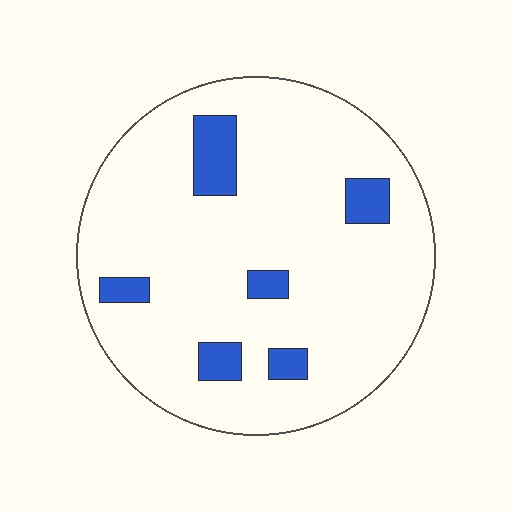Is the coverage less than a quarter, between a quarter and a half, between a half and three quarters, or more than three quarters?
Less than a quarter.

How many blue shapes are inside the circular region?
6.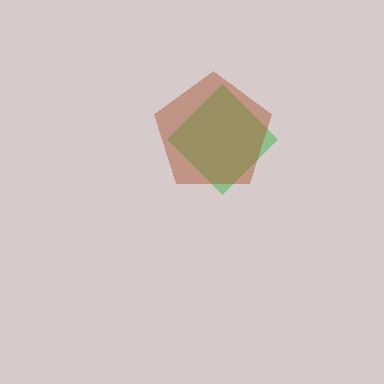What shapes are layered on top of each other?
The layered shapes are: a green diamond, a brown pentagon.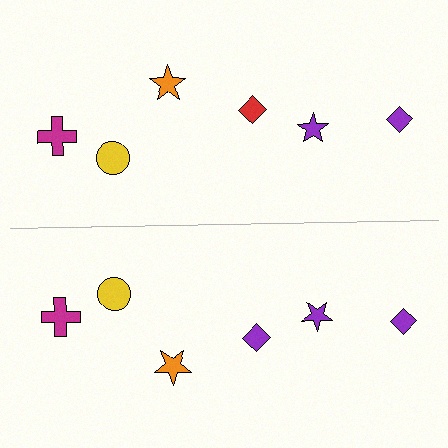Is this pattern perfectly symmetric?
No, the pattern is not perfectly symmetric. The purple diamond on the bottom side breaks the symmetry — its mirror counterpart is red.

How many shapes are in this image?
There are 12 shapes in this image.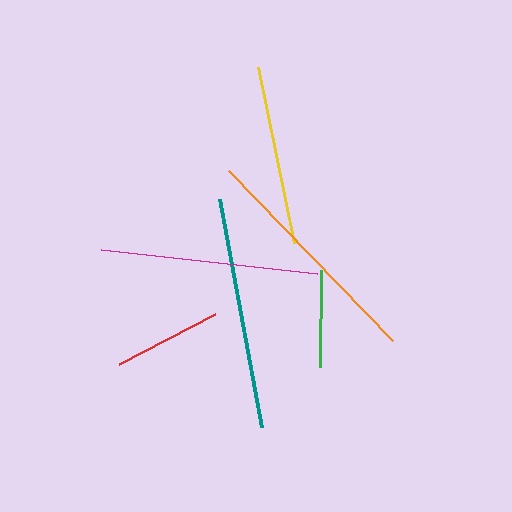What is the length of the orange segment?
The orange segment is approximately 236 pixels long.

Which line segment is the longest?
The orange line is the longest at approximately 236 pixels.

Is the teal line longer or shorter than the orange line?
The orange line is longer than the teal line.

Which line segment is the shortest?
The green line is the shortest at approximately 97 pixels.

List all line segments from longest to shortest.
From longest to shortest: orange, teal, magenta, yellow, red, green.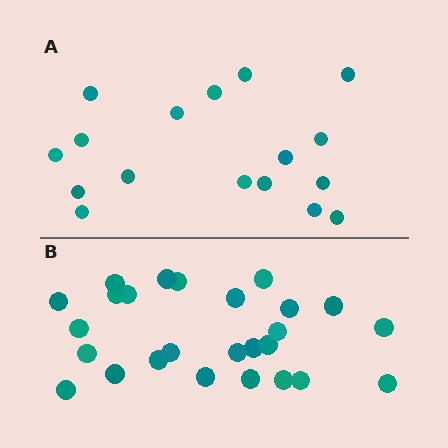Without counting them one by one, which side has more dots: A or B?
Region B (the bottom region) has more dots.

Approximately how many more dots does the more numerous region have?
Region B has roughly 8 or so more dots than region A.